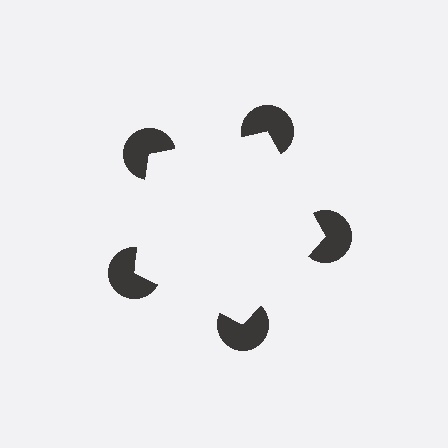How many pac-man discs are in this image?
There are 5 — one at each vertex of the illusory pentagon.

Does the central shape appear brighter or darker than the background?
It typically appears slightly brighter than the background, even though no actual brightness change is drawn.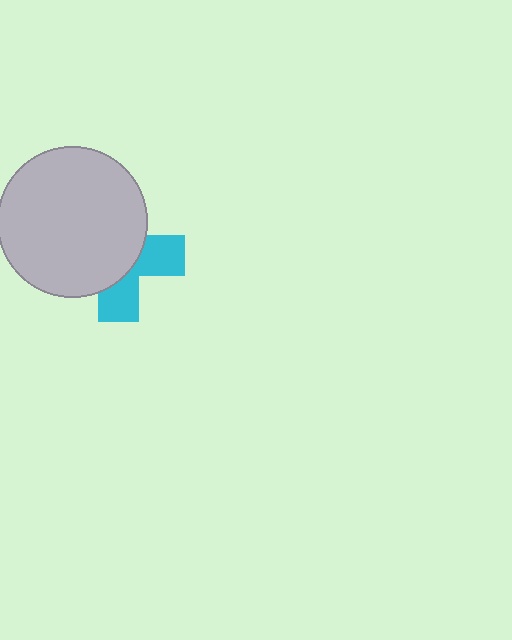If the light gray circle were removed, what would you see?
You would see the complete cyan cross.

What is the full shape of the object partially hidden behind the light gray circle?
The partially hidden object is a cyan cross.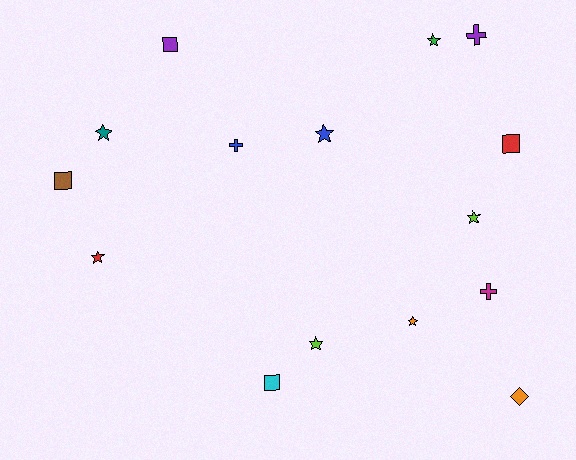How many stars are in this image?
There are 7 stars.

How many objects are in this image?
There are 15 objects.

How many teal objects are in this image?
There is 1 teal object.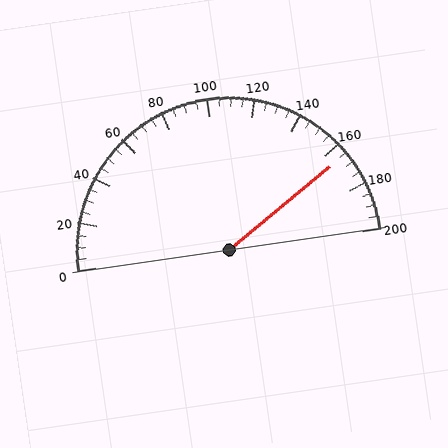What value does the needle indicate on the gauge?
The needle indicates approximately 165.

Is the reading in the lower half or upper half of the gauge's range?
The reading is in the upper half of the range (0 to 200).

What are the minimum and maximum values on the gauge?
The gauge ranges from 0 to 200.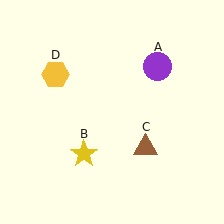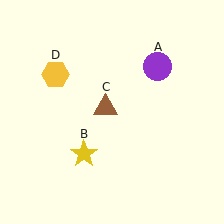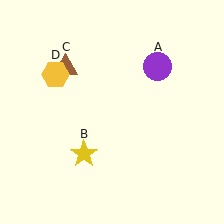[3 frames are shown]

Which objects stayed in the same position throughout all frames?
Purple circle (object A) and yellow star (object B) and yellow hexagon (object D) remained stationary.